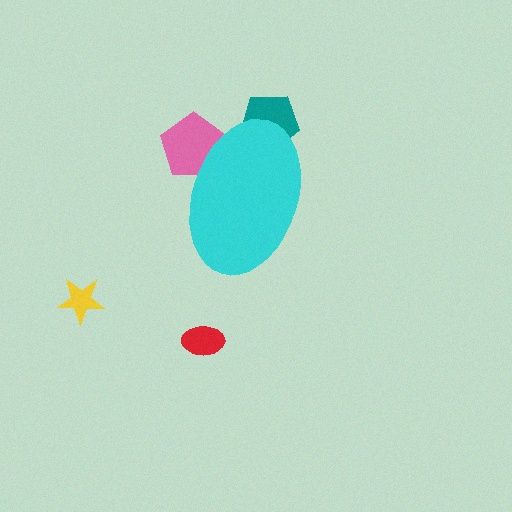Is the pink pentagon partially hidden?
Yes, the pink pentagon is partially hidden behind the cyan ellipse.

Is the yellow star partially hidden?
No, the yellow star is fully visible.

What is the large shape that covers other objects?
A cyan ellipse.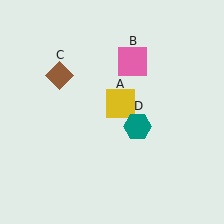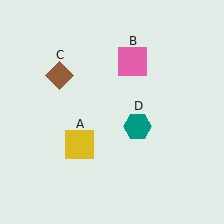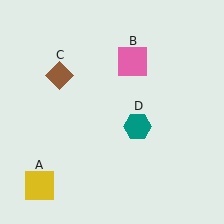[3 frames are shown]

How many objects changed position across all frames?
1 object changed position: yellow square (object A).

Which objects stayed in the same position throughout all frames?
Pink square (object B) and brown diamond (object C) and teal hexagon (object D) remained stationary.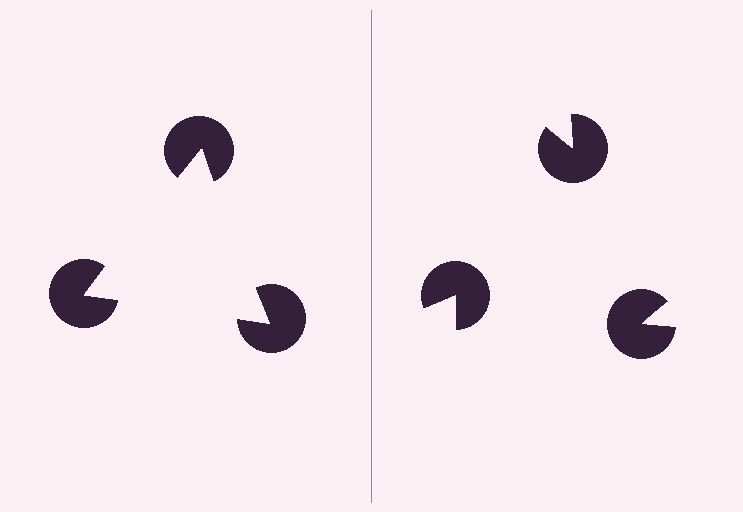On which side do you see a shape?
An illusory triangle appears on the left side. On the right side the wedge cuts are rotated, so no coherent shape forms.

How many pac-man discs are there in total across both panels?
6 — 3 on each side.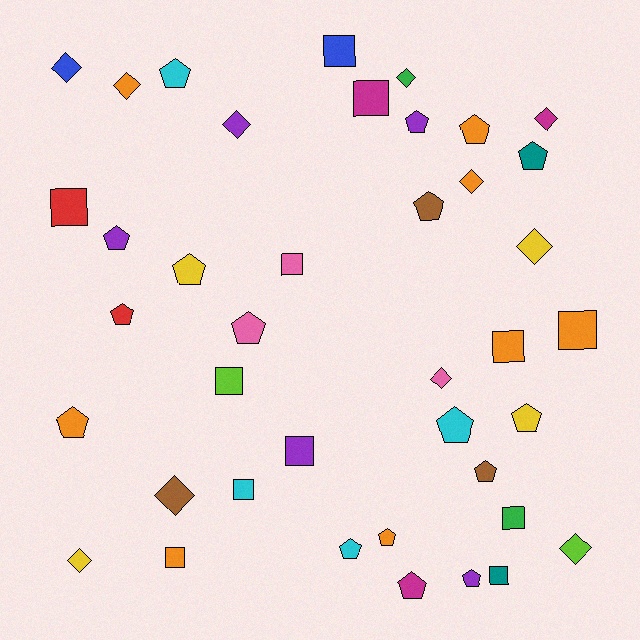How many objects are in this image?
There are 40 objects.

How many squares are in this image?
There are 12 squares.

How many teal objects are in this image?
There are 2 teal objects.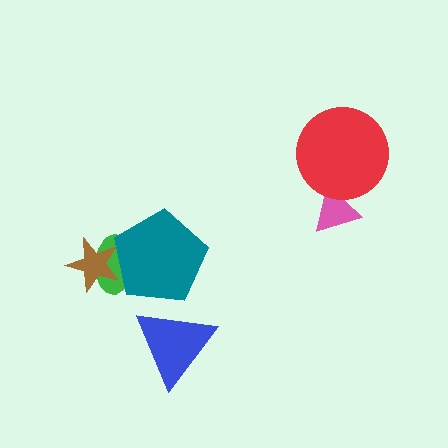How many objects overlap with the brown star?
2 objects overlap with the brown star.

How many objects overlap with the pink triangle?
1 object overlaps with the pink triangle.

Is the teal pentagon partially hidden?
Yes, it is partially covered by another shape.